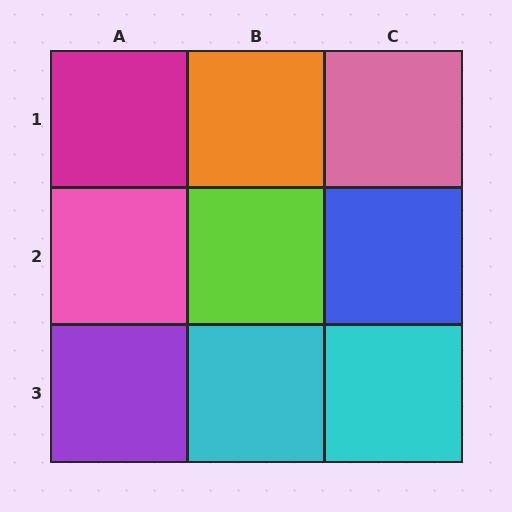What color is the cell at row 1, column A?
Magenta.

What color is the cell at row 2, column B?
Lime.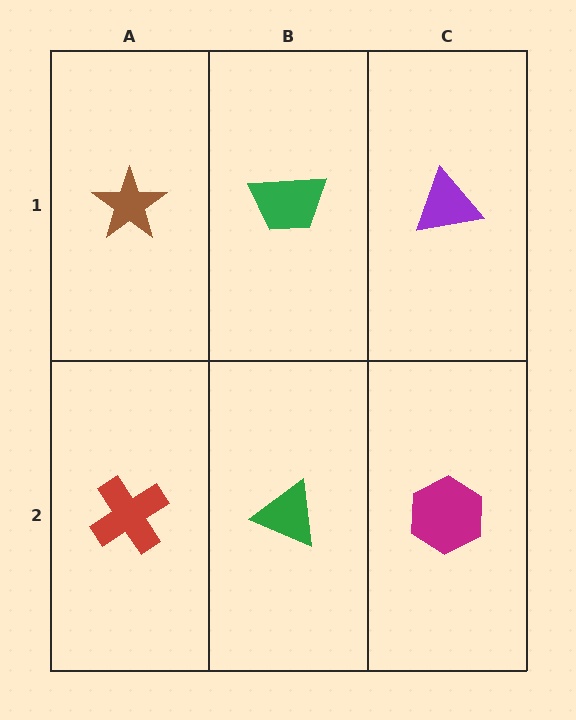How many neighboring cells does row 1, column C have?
2.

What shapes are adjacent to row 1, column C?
A magenta hexagon (row 2, column C), a green trapezoid (row 1, column B).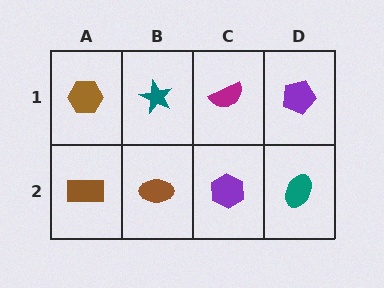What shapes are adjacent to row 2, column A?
A brown hexagon (row 1, column A), a brown ellipse (row 2, column B).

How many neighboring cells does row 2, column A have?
2.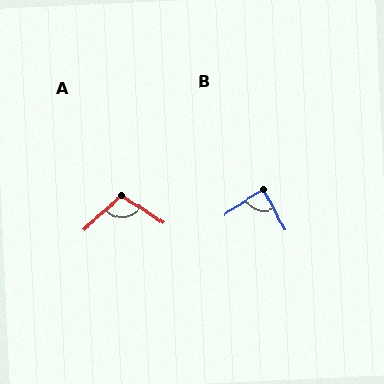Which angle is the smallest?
B, at approximately 84 degrees.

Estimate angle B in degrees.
Approximately 84 degrees.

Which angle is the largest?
A, at approximately 105 degrees.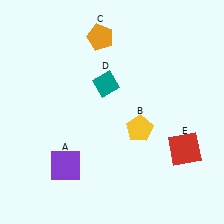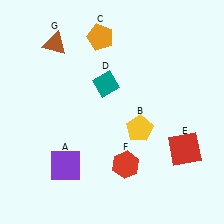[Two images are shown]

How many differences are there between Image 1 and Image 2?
There are 2 differences between the two images.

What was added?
A red hexagon (F), a brown triangle (G) were added in Image 2.